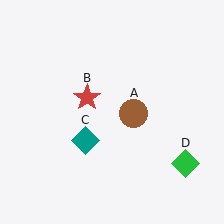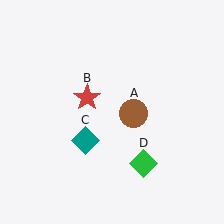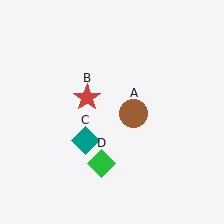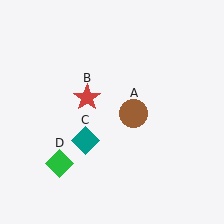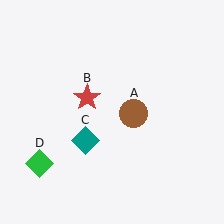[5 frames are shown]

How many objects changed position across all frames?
1 object changed position: green diamond (object D).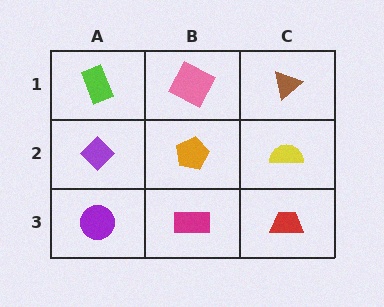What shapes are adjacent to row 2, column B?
A pink square (row 1, column B), a magenta rectangle (row 3, column B), a purple diamond (row 2, column A), a yellow semicircle (row 2, column C).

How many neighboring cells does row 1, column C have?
2.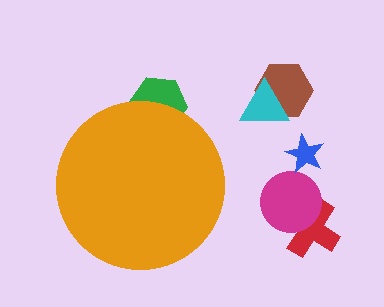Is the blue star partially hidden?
No, the blue star is fully visible.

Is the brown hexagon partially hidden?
No, the brown hexagon is fully visible.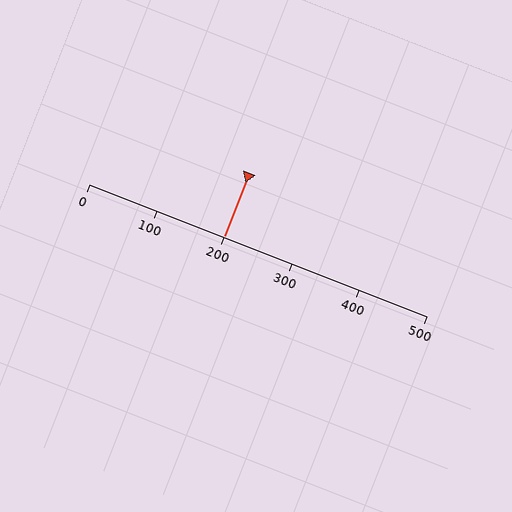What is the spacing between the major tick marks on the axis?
The major ticks are spaced 100 apart.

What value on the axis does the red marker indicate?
The marker indicates approximately 200.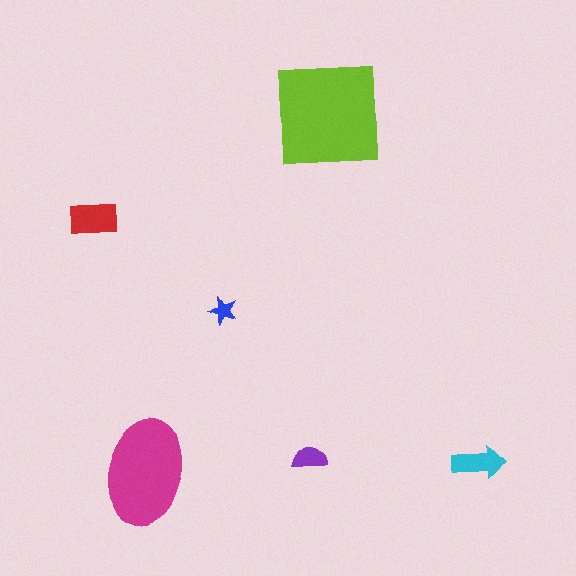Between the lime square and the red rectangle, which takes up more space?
The lime square.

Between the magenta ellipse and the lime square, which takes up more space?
The lime square.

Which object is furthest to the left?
The red rectangle is leftmost.